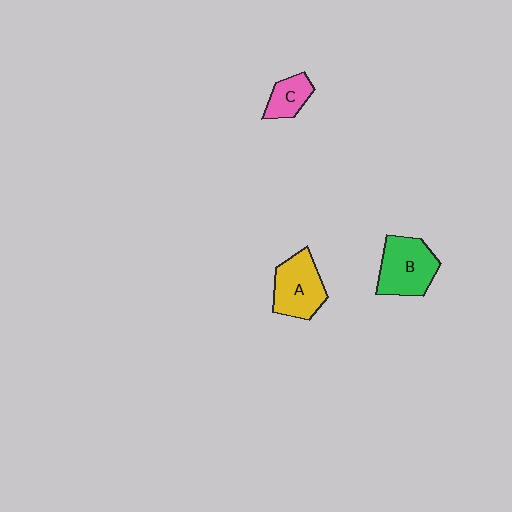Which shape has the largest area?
Shape B (green).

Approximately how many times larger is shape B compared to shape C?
Approximately 2.0 times.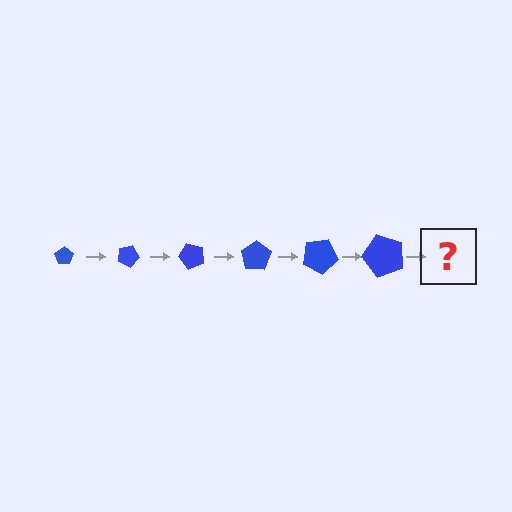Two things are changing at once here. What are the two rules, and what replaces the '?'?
The two rules are that the pentagon grows larger each step and it rotates 25 degrees each step. The '?' should be a pentagon, larger than the previous one and rotated 150 degrees from the start.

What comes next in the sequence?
The next element should be a pentagon, larger than the previous one and rotated 150 degrees from the start.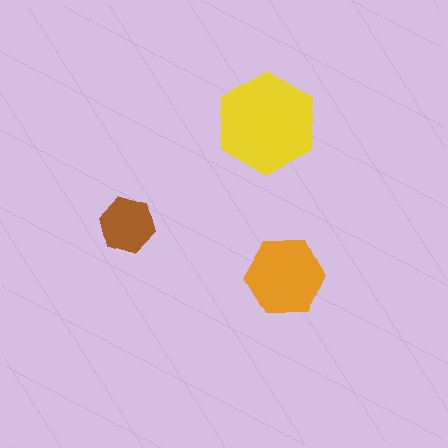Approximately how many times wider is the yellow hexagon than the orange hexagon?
About 1.5 times wider.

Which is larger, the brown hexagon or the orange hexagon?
The orange one.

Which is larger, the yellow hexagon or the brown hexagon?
The yellow one.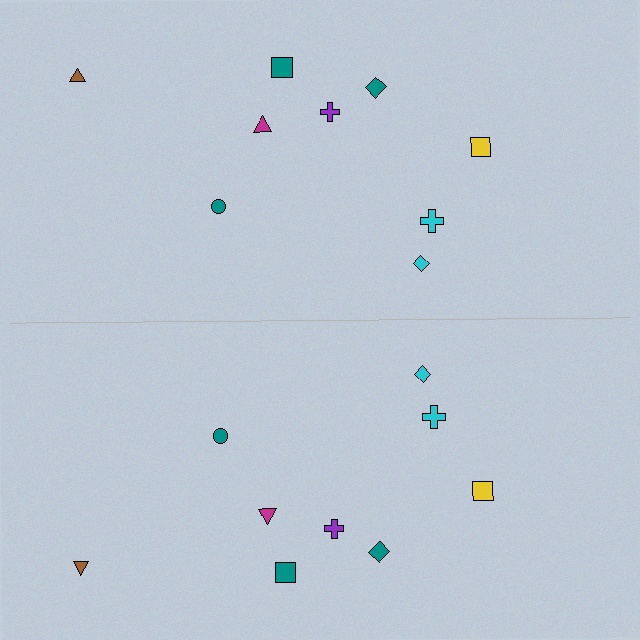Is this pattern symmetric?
Yes, this pattern has bilateral (reflection) symmetry.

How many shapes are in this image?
There are 18 shapes in this image.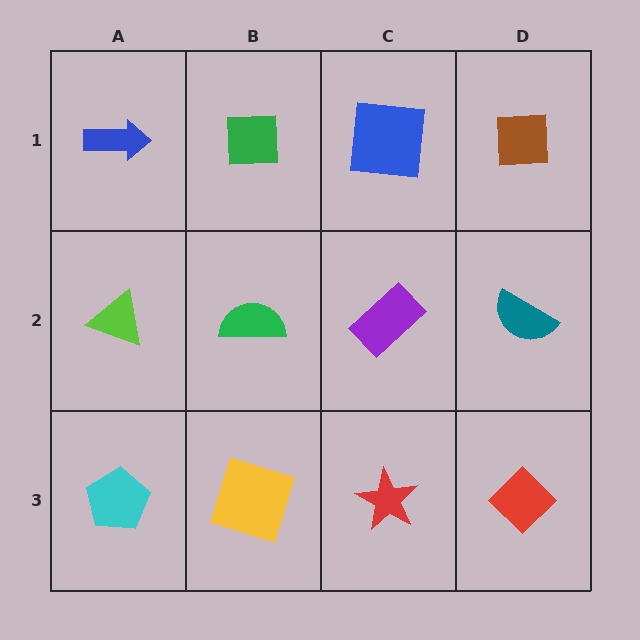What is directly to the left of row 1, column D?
A blue square.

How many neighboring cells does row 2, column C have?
4.